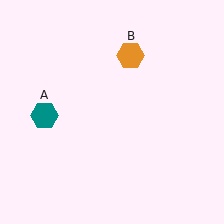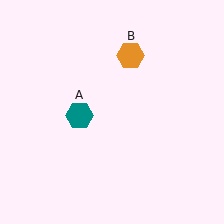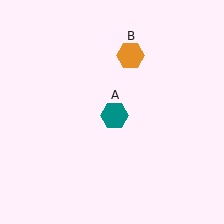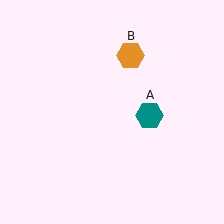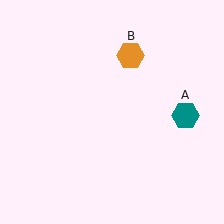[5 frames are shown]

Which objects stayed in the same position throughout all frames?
Orange hexagon (object B) remained stationary.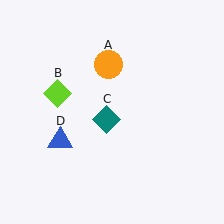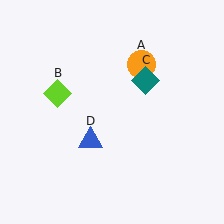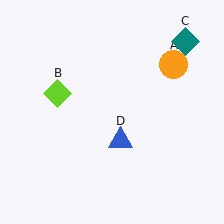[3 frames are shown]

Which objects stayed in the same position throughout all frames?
Lime diamond (object B) remained stationary.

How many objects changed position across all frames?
3 objects changed position: orange circle (object A), teal diamond (object C), blue triangle (object D).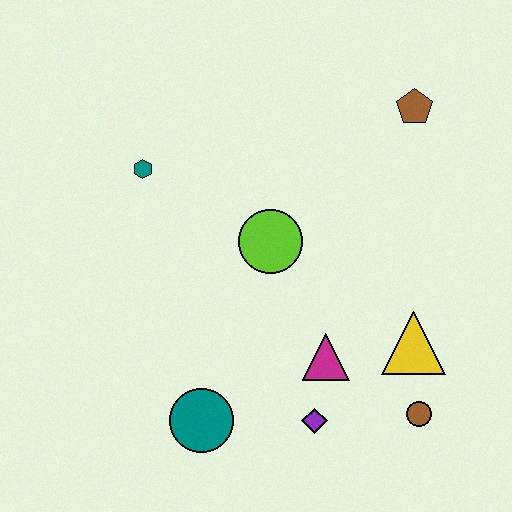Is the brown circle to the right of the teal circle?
Yes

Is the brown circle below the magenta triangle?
Yes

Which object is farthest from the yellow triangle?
The teal hexagon is farthest from the yellow triangle.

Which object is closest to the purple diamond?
The magenta triangle is closest to the purple diamond.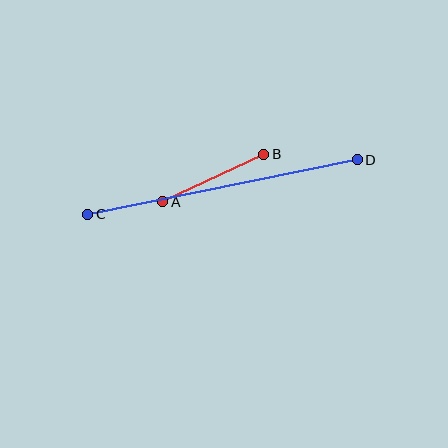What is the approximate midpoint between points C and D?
The midpoint is at approximately (222, 187) pixels.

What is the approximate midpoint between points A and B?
The midpoint is at approximately (213, 178) pixels.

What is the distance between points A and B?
The distance is approximately 111 pixels.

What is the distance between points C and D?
The distance is approximately 275 pixels.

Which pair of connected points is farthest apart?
Points C and D are farthest apart.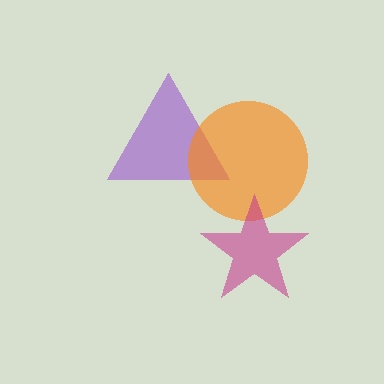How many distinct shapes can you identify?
There are 3 distinct shapes: a purple triangle, an orange circle, a magenta star.